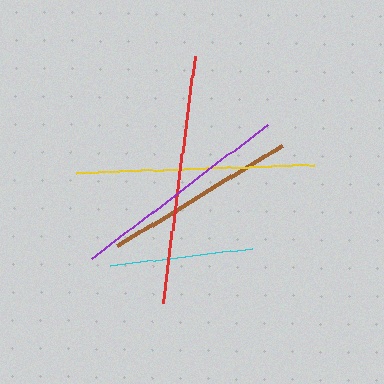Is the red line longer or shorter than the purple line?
The red line is longer than the purple line.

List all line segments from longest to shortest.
From longest to shortest: red, yellow, purple, brown, cyan.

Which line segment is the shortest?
The cyan line is the shortest at approximately 143 pixels.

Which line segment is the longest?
The red line is the longest at approximately 249 pixels.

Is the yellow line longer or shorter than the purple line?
The yellow line is longer than the purple line.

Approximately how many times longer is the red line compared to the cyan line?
The red line is approximately 1.7 times the length of the cyan line.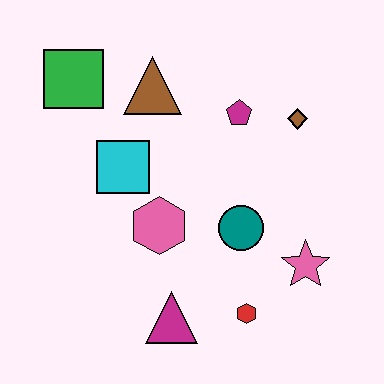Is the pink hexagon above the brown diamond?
No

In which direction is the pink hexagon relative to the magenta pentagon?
The pink hexagon is below the magenta pentagon.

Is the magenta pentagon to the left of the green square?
No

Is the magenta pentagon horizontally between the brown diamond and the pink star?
No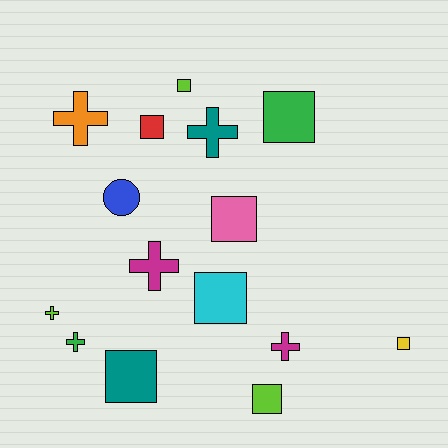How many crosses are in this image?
There are 6 crosses.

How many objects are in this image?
There are 15 objects.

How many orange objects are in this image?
There is 1 orange object.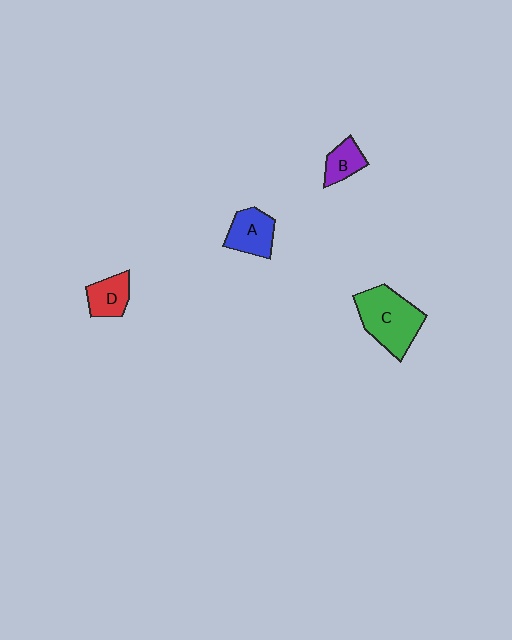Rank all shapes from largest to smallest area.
From largest to smallest: C (green), A (blue), D (red), B (purple).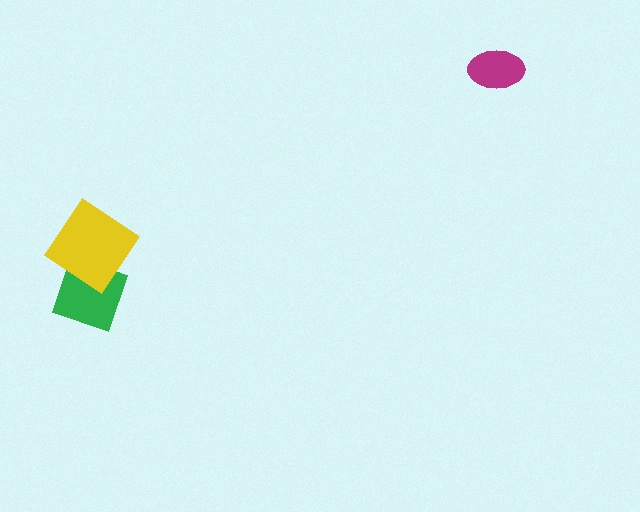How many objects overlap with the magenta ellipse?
0 objects overlap with the magenta ellipse.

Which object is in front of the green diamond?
The yellow diamond is in front of the green diamond.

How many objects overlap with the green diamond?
1 object overlaps with the green diamond.